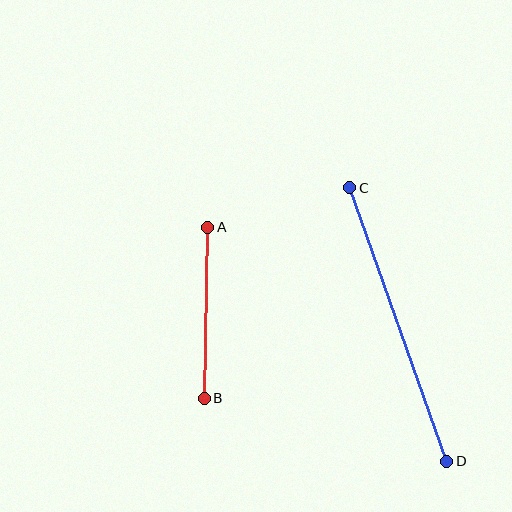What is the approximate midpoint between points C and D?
The midpoint is at approximately (398, 324) pixels.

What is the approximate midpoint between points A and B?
The midpoint is at approximately (206, 313) pixels.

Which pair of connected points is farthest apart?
Points C and D are farthest apart.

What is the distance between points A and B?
The distance is approximately 171 pixels.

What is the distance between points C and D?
The distance is approximately 291 pixels.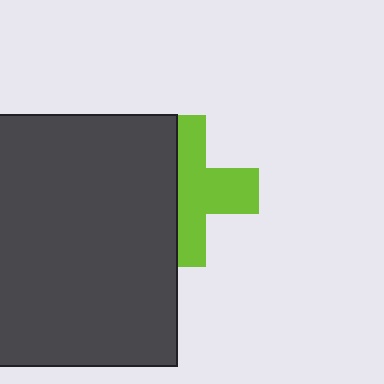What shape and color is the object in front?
The object in front is a dark gray rectangle.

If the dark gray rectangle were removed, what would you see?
You would see the complete lime cross.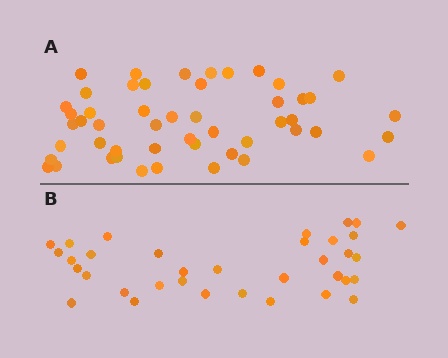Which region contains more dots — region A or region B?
Region A (the top region) has more dots.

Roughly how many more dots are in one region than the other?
Region A has approximately 15 more dots than region B.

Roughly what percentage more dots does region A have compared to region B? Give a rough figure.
About 45% more.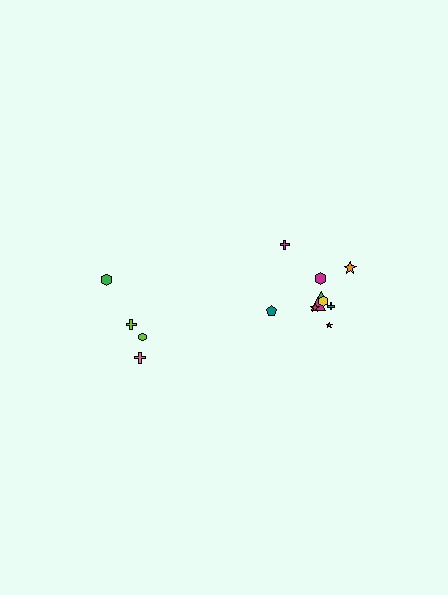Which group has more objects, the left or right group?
The right group.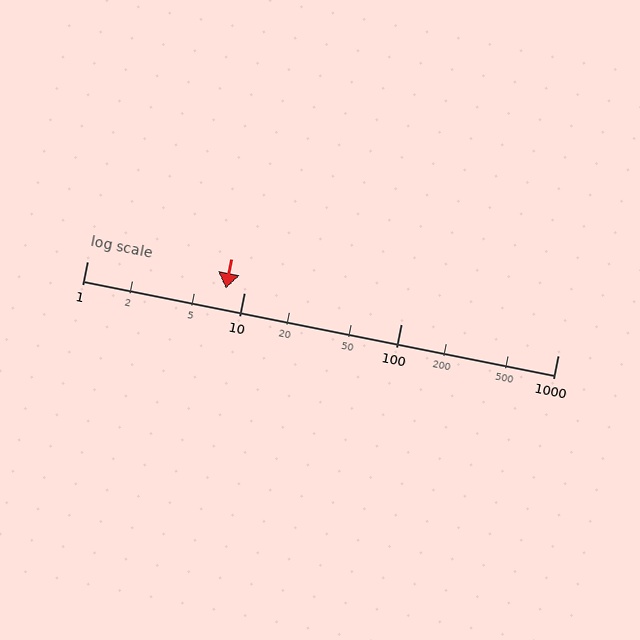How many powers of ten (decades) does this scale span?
The scale spans 3 decades, from 1 to 1000.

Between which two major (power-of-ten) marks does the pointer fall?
The pointer is between 1 and 10.